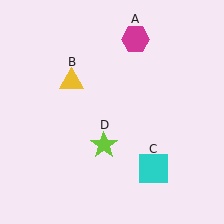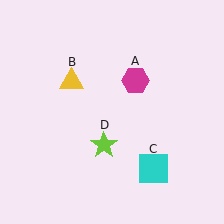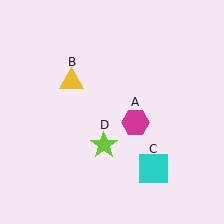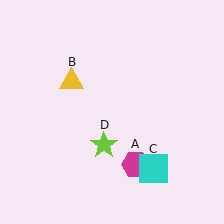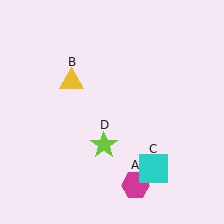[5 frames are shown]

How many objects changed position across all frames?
1 object changed position: magenta hexagon (object A).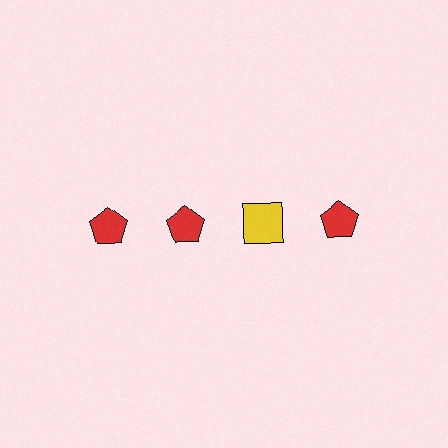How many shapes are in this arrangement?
There are 4 shapes arranged in a grid pattern.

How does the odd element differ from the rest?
It differs in both color (yellow instead of red) and shape (square instead of pentagon).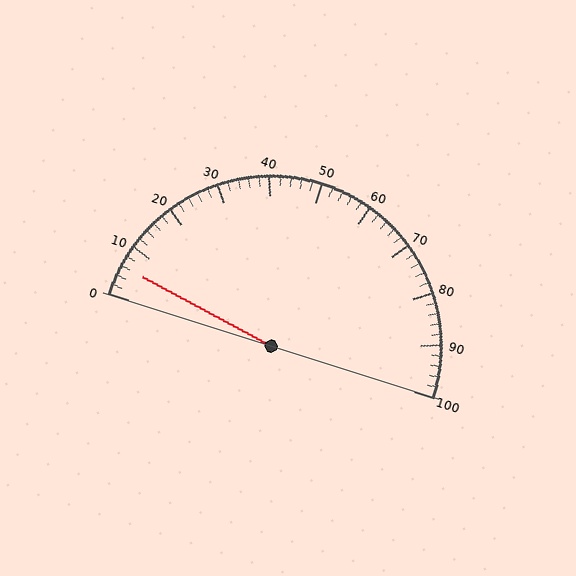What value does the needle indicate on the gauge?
The needle indicates approximately 6.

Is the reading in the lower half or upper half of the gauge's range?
The reading is in the lower half of the range (0 to 100).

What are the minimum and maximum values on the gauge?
The gauge ranges from 0 to 100.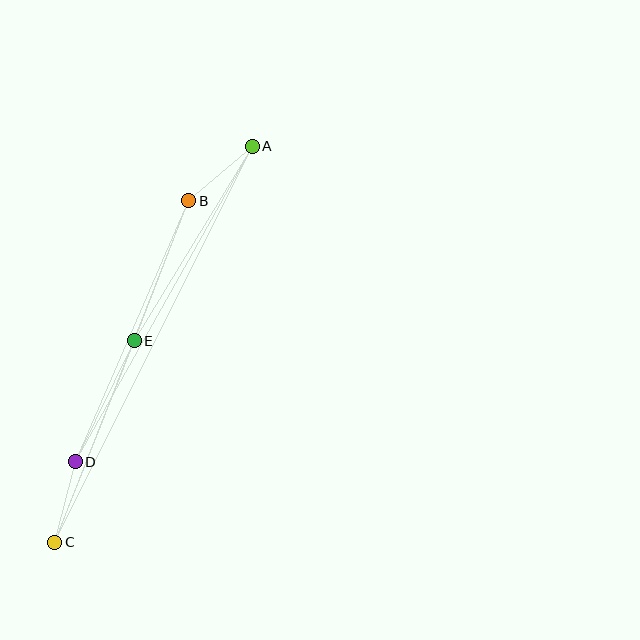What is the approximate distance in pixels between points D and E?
The distance between D and E is approximately 135 pixels.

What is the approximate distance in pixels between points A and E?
The distance between A and E is approximately 227 pixels.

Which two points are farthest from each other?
Points A and C are farthest from each other.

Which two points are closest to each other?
Points C and D are closest to each other.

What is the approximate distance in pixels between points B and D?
The distance between B and D is approximately 285 pixels.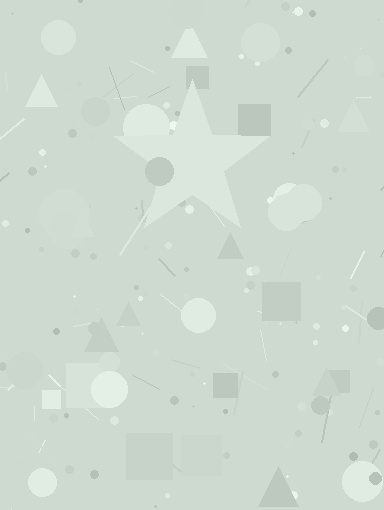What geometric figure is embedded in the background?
A star is embedded in the background.